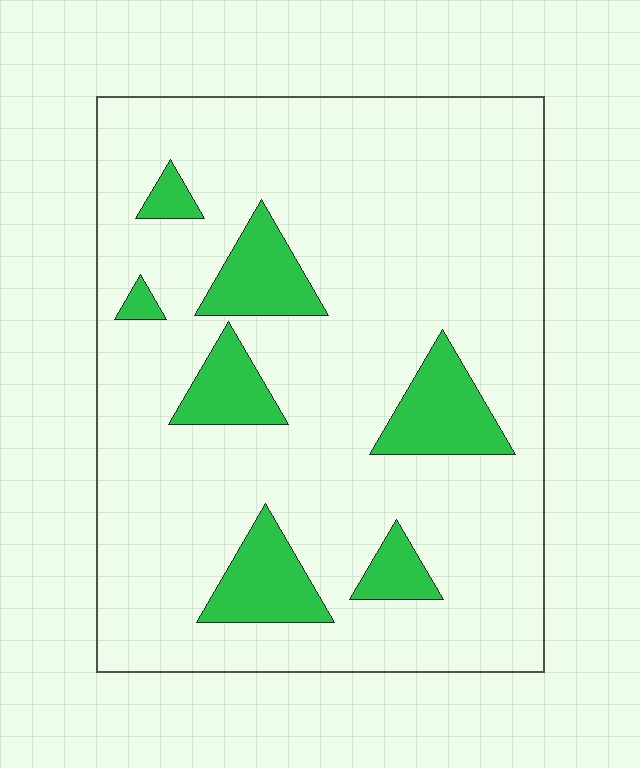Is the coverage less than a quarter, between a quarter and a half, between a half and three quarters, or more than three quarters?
Less than a quarter.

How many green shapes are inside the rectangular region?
7.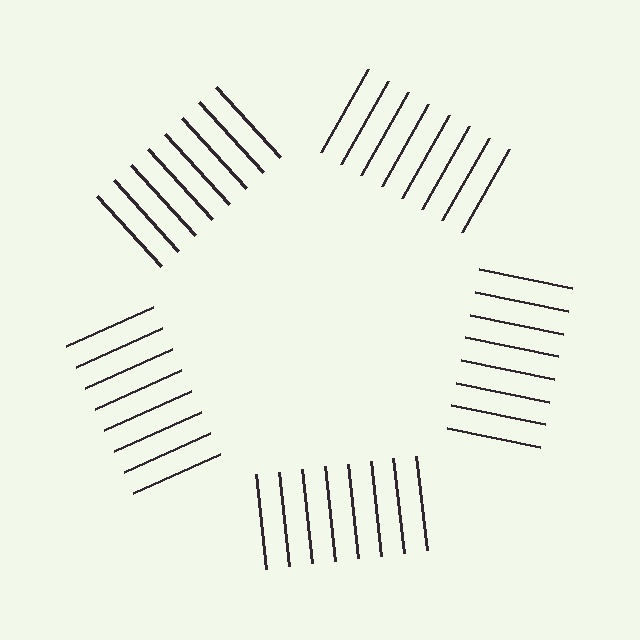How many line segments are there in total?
40 — 8 along each of the 5 edges.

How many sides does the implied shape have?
5 sides — the line-ends trace a pentagon.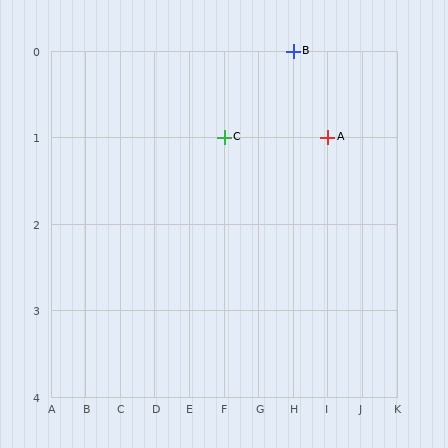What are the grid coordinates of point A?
Point A is at grid coordinates (I, 1).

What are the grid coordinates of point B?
Point B is at grid coordinates (H, 0).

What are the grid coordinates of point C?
Point C is at grid coordinates (F, 1).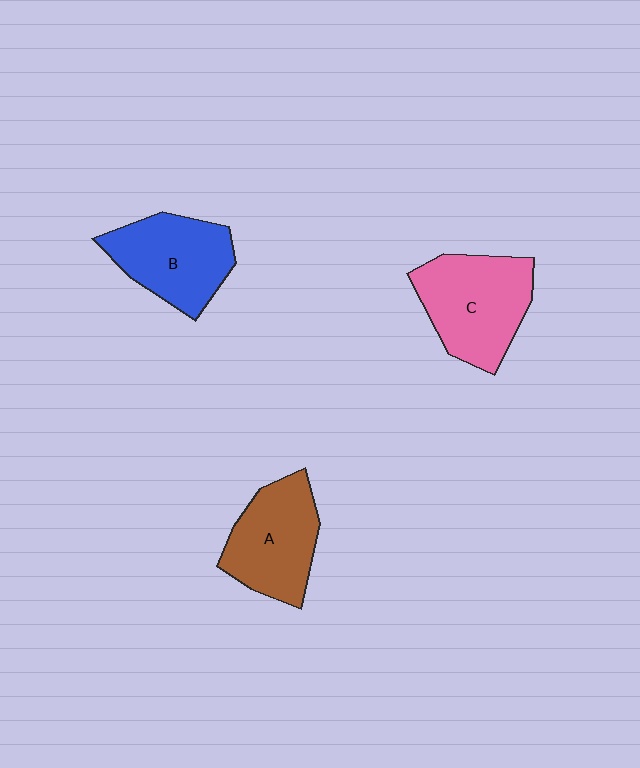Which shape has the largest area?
Shape C (pink).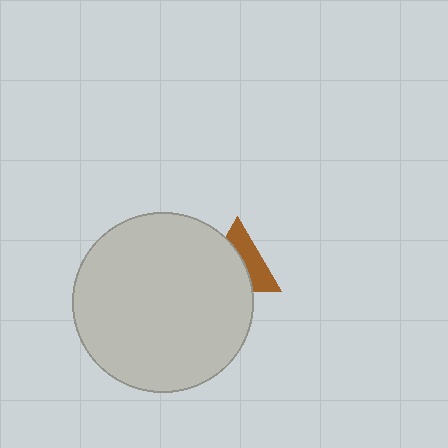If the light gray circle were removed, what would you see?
You would see the complete brown triangle.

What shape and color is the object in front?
The object in front is a light gray circle.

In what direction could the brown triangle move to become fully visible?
The brown triangle could move right. That would shift it out from behind the light gray circle entirely.